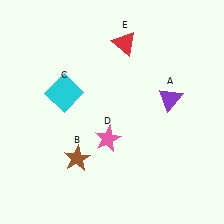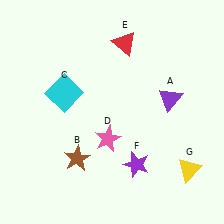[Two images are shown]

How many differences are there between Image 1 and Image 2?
There are 2 differences between the two images.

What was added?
A purple star (F), a yellow triangle (G) were added in Image 2.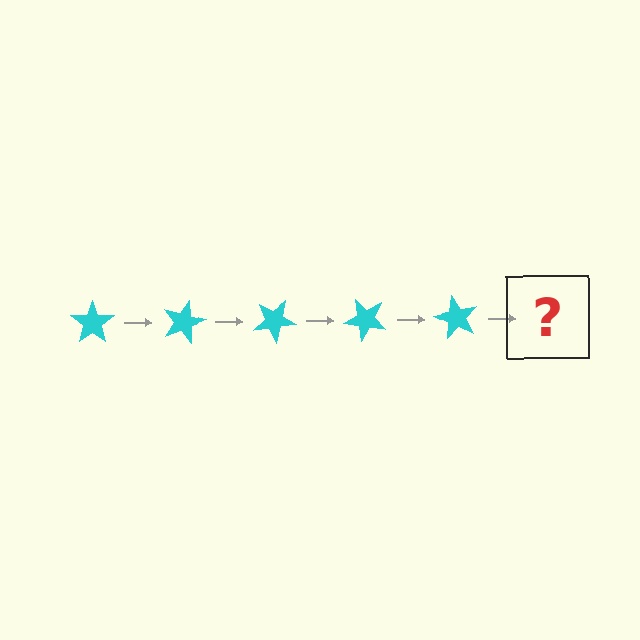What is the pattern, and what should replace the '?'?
The pattern is that the star rotates 15 degrees each step. The '?' should be a cyan star rotated 75 degrees.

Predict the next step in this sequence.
The next step is a cyan star rotated 75 degrees.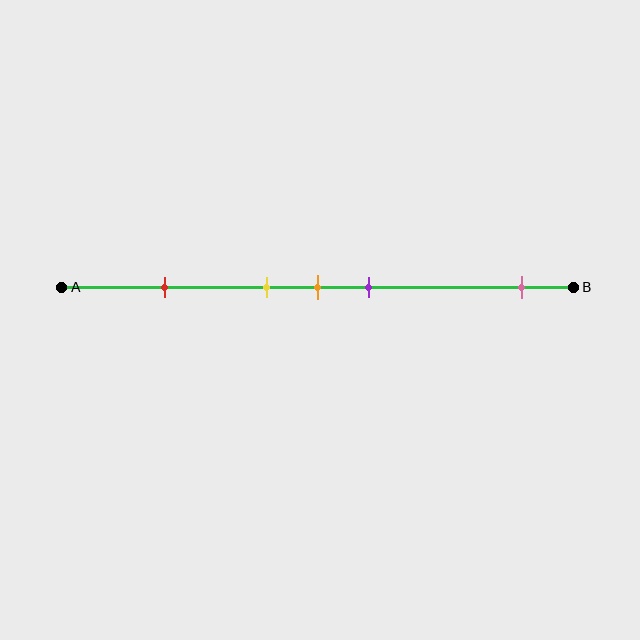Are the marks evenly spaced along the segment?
No, the marks are not evenly spaced.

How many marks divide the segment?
There are 5 marks dividing the segment.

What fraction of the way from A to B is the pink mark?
The pink mark is approximately 90% (0.9) of the way from A to B.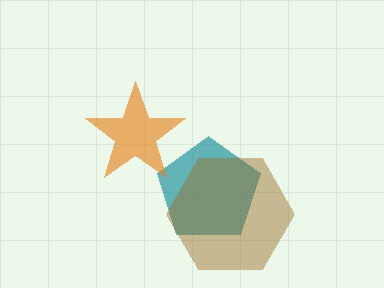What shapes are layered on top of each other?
The layered shapes are: a teal pentagon, a brown hexagon, an orange star.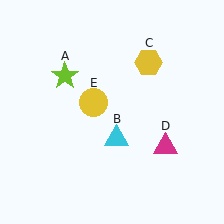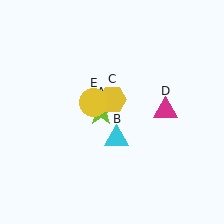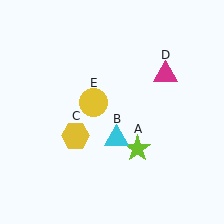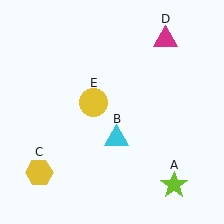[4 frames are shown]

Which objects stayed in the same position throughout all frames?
Cyan triangle (object B) and yellow circle (object E) remained stationary.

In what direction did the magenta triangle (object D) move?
The magenta triangle (object D) moved up.